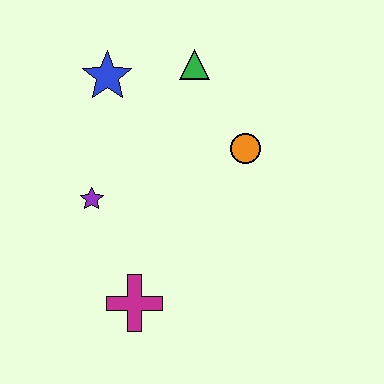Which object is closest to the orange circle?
The green triangle is closest to the orange circle.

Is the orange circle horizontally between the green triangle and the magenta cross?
No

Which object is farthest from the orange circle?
The magenta cross is farthest from the orange circle.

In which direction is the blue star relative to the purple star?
The blue star is above the purple star.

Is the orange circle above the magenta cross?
Yes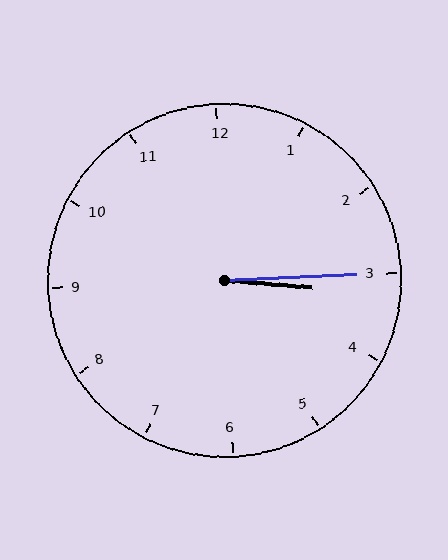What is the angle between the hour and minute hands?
Approximately 8 degrees.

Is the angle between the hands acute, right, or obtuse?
It is acute.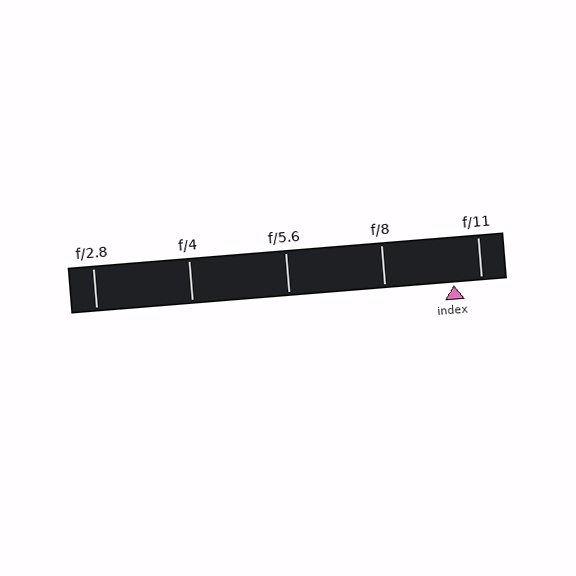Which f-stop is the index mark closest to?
The index mark is closest to f/11.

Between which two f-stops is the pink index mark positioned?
The index mark is between f/8 and f/11.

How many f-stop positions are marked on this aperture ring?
There are 5 f-stop positions marked.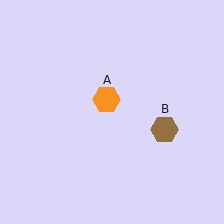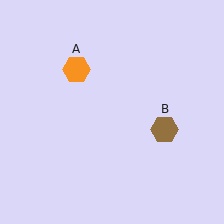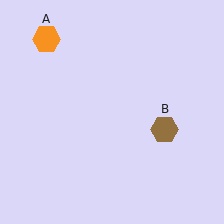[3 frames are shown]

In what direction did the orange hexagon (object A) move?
The orange hexagon (object A) moved up and to the left.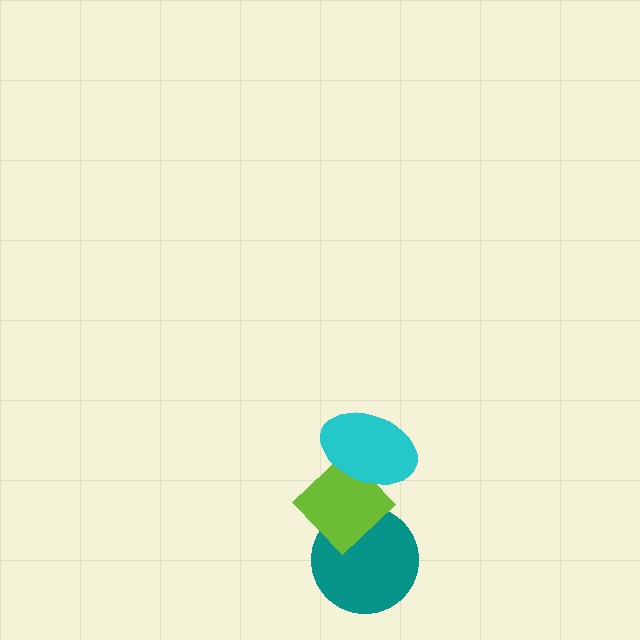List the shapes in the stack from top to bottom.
From top to bottom: the cyan ellipse, the lime diamond, the teal circle.